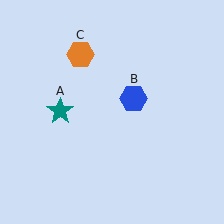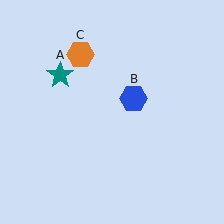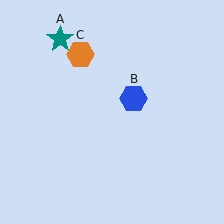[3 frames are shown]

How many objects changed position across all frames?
1 object changed position: teal star (object A).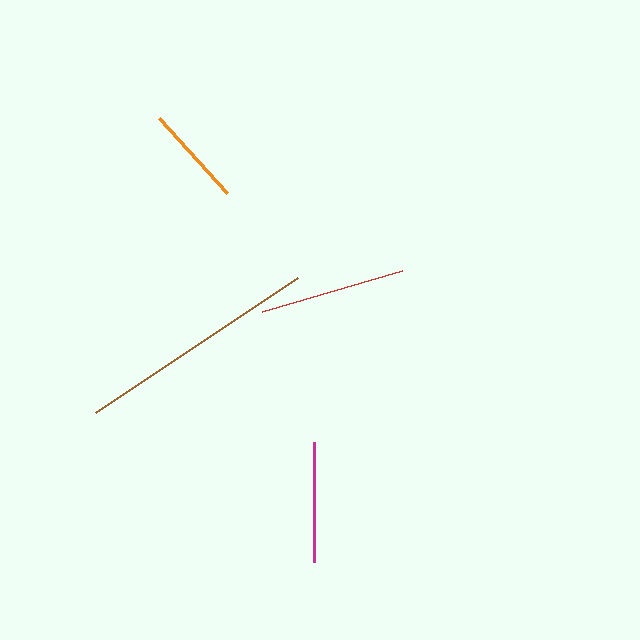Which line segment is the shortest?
The orange line is the shortest at approximately 102 pixels.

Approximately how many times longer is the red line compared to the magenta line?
The red line is approximately 1.2 times the length of the magenta line.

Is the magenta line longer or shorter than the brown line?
The brown line is longer than the magenta line.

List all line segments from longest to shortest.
From longest to shortest: brown, red, magenta, orange.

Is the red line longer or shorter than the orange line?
The red line is longer than the orange line.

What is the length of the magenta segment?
The magenta segment is approximately 120 pixels long.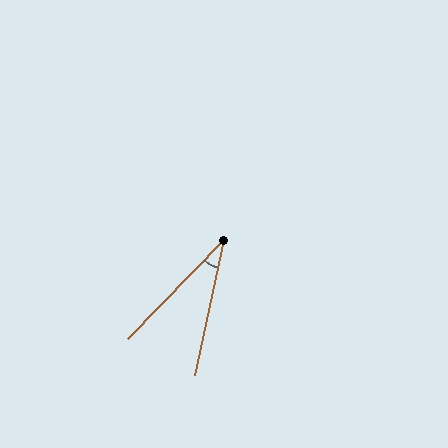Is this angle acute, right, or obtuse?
It is acute.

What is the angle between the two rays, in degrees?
Approximately 32 degrees.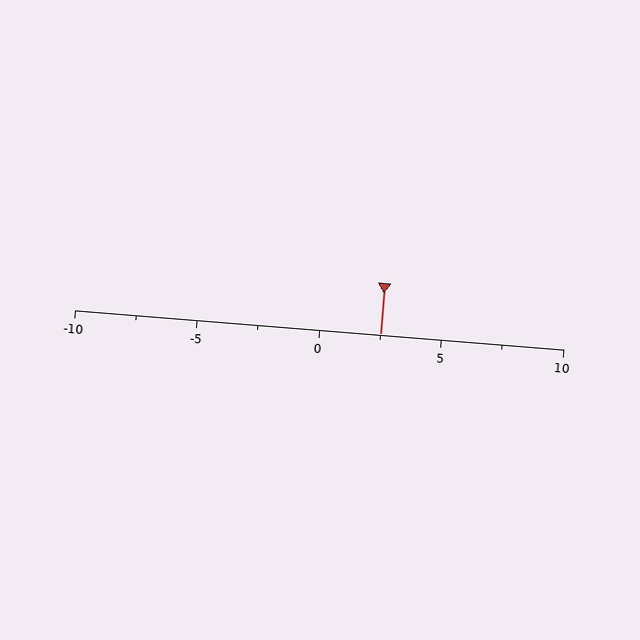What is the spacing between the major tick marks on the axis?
The major ticks are spaced 5 apart.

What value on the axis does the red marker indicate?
The marker indicates approximately 2.5.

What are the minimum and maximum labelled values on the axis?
The axis runs from -10 to 10.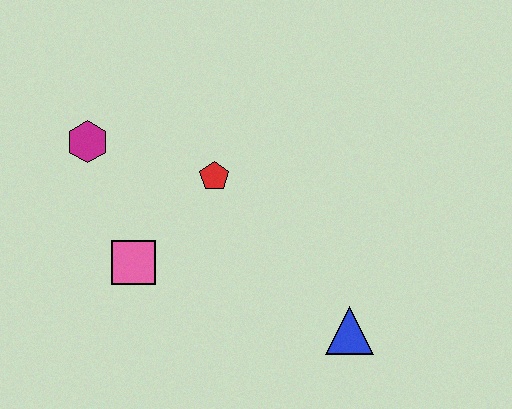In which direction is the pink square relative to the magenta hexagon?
The pink square is below the magenta hexagon.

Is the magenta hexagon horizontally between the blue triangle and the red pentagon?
No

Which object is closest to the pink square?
The red pentagon is closest to the pink square.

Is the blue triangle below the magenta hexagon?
Yes